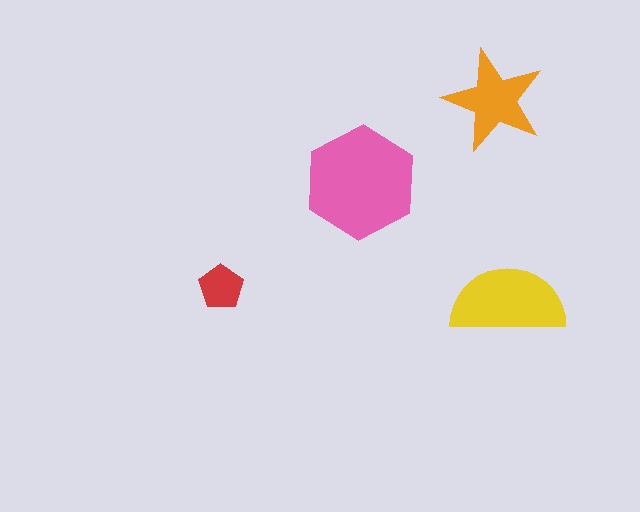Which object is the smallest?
The red pentagon.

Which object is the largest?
The pink hexagon.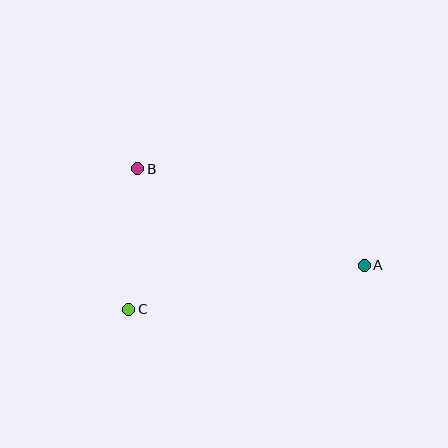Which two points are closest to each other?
Points B and C are closest to each other.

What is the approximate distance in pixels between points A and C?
The distance between A and C is approximately 239 pixels.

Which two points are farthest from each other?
Points A and B are farthest from each other.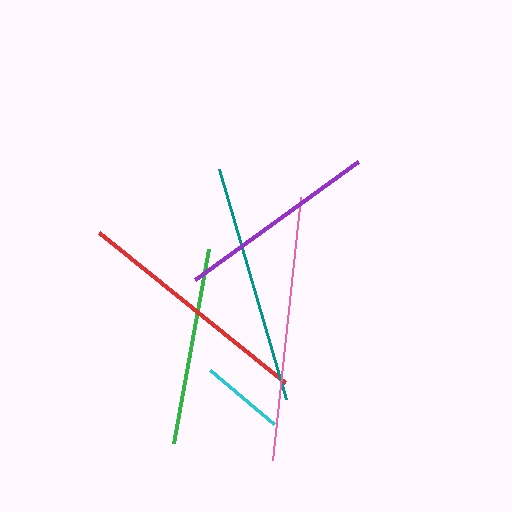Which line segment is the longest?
The pink line is the longest at approximately 265 pixels.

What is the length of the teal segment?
The teal segment is approximately 239 pixels long.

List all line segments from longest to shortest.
From longest to shortest: pink, red, teal, purple, green, cyan.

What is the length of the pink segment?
The pink segment is approximately 265 pixels long.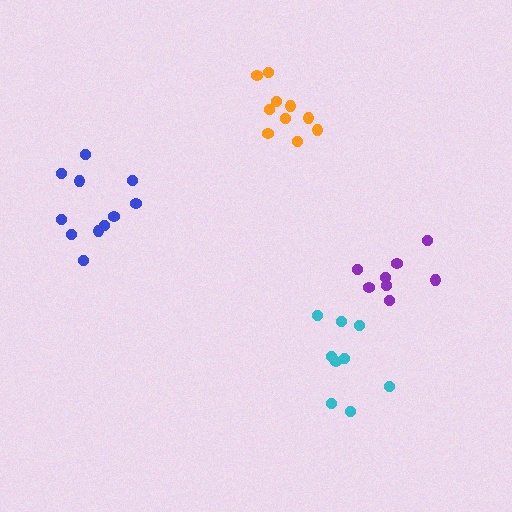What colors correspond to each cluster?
The clusters are colored: orange, blue, purple, cyan.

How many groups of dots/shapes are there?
There are 4 groups.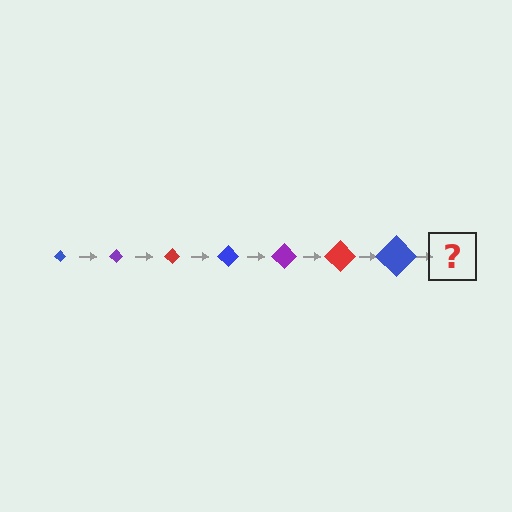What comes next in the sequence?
The next element should be a purple diamond, larger than the previous one.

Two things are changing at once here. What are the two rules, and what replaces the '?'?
The two rules are that the diamond grows larger each step and the color cycles through blue, purple, and red. The '?' should be a purple diamond, larger than the previous one.